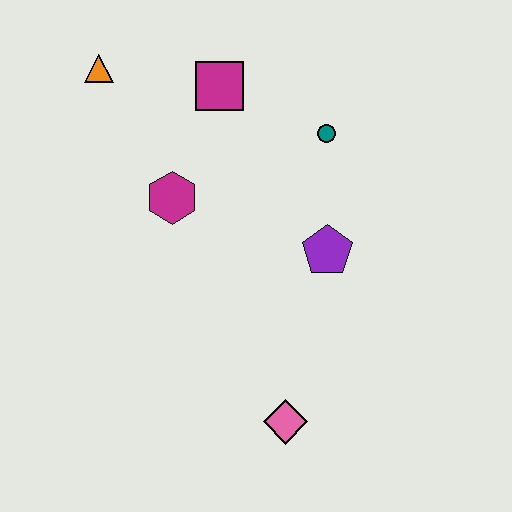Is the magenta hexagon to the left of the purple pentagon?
Yes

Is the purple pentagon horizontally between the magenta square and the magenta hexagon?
No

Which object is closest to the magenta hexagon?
The magenta square is closest to the magenta hexagon.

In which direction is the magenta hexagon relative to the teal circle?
The magenta hexagon is to the left of the teal circle.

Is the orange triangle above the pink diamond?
Yes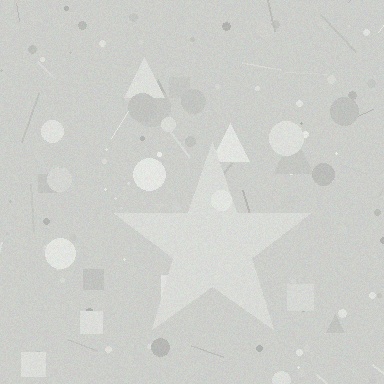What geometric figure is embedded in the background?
A star is embedded in the background.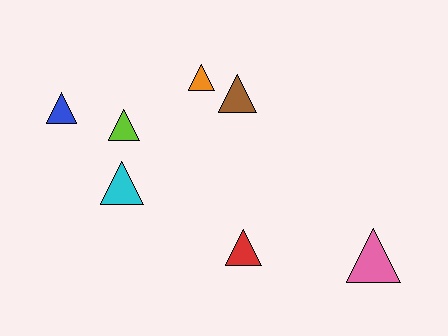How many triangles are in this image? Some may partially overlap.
There are 7 triangles.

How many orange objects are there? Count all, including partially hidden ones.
There is 1 orange object.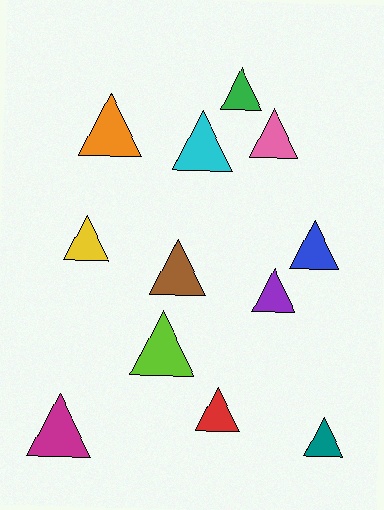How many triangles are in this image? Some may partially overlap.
There are 12 triangles.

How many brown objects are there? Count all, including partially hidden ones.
There is 1 brown object.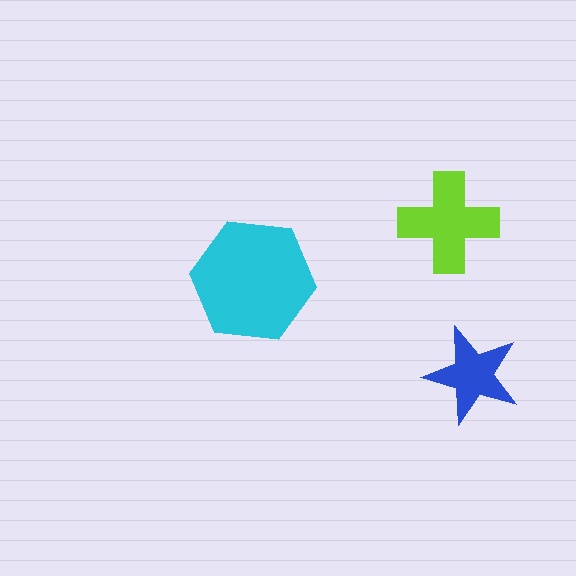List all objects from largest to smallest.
The cyan hexagon, the lime cross, the blue star.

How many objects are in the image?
There are 3 objects in the image.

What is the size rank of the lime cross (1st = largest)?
2nd.